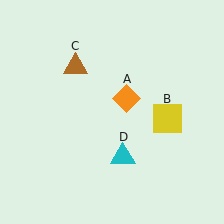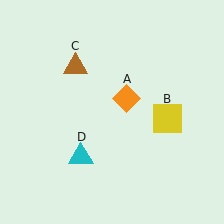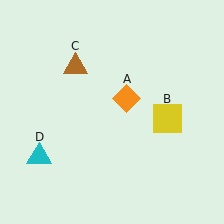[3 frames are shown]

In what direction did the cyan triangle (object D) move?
The cyan triangle (object D) moved left.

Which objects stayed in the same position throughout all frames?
Orange diamond (object A) and yellow square (object B) and brown triangle (object C) remained stationary.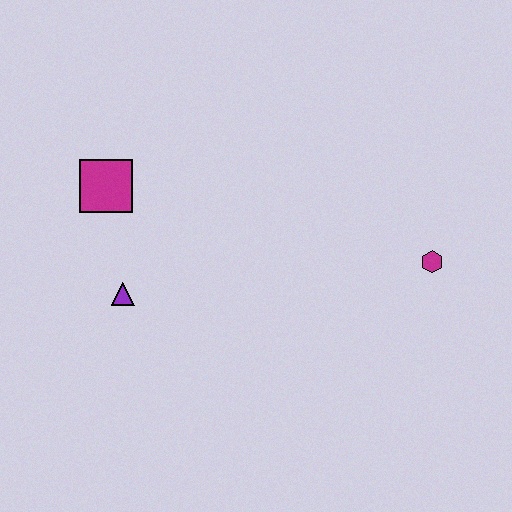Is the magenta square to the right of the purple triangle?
No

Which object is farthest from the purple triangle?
The magenta hexagon is farthest from the purple triangle.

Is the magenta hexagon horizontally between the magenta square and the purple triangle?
No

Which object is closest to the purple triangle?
The magenta square is closest to the purple triangle.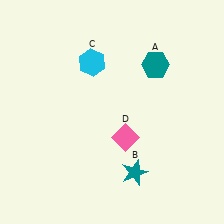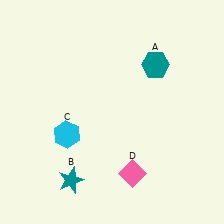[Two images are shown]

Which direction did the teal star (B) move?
The teal star (B) moved left.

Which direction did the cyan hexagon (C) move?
The cyan hexagon (C) moved down.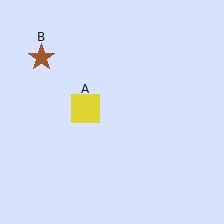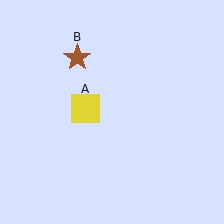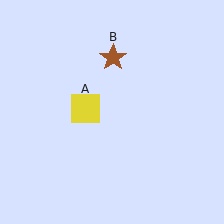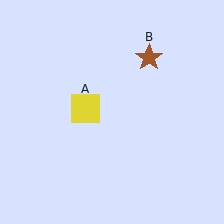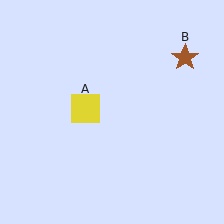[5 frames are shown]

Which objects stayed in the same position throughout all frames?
Yellow square (object A) remained stationary.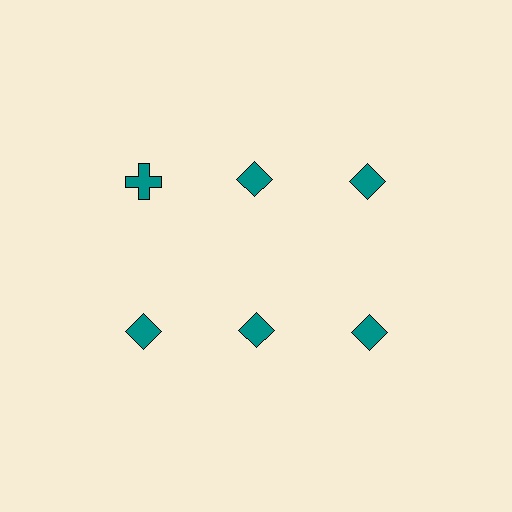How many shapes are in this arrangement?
There are 6 shapes arranged in a grid pattern.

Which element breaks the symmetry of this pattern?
The teal cross in the top row, leftmost column breaks the symmetry. All other shapes are teal diamonds.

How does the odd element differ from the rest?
It has a different shape: cross instead of diamond.